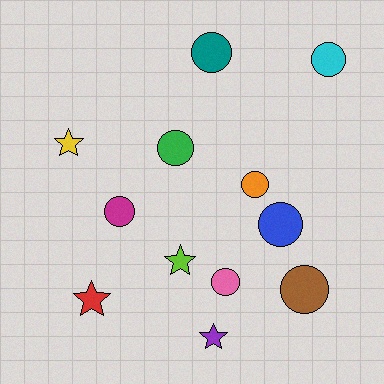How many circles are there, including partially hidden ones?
There are 8 circles.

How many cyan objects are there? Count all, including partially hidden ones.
There is 1 cyan object.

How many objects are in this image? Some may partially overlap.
There are 12 objects.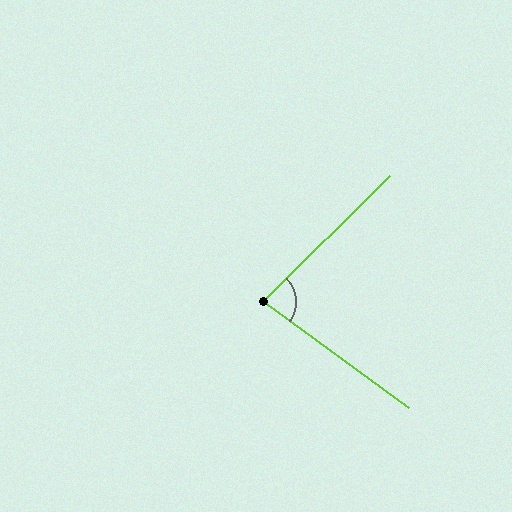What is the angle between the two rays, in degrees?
Approximately 81 degrees.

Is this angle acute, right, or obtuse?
It is acute.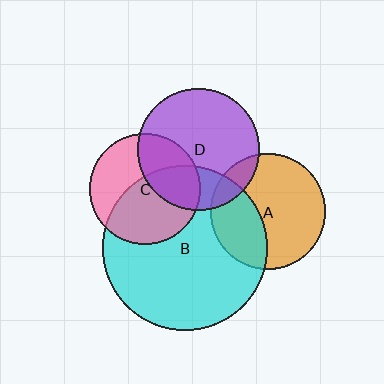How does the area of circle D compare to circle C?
Approximately 1.2 times.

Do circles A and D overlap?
Yes.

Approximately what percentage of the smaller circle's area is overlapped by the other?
Approximately 10%.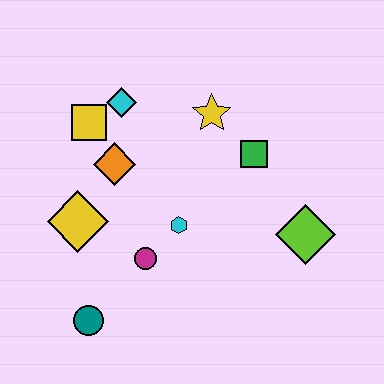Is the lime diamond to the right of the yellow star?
Yes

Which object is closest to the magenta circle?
The cyan hexagon is closest to the magenta circle.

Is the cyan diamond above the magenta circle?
Yes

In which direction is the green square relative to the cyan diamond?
The green square is to the right of the cyan diamond.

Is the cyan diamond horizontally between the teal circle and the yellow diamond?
No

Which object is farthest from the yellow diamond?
The lime diamond is farthest from the yellow diamond.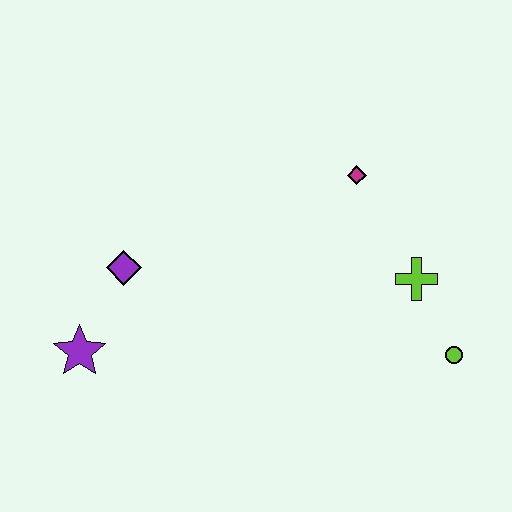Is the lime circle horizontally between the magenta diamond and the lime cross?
No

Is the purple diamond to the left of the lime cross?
Yes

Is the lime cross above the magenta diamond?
No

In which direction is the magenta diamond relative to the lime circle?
The magenta diamond is above the lime circle.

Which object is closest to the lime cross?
The lime circle is closest to the lime cross.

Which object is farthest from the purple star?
The lime circle is farthest from the purple star.